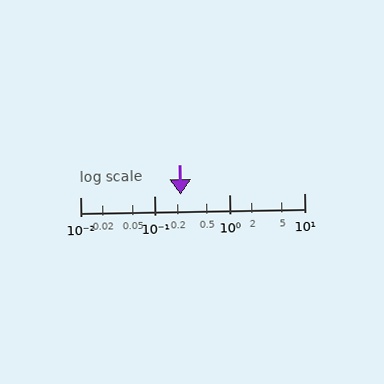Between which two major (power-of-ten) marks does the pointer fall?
The pointer is between 0.1 and 1.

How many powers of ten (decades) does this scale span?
The scale spans 3 decades, from 0.01 to 10.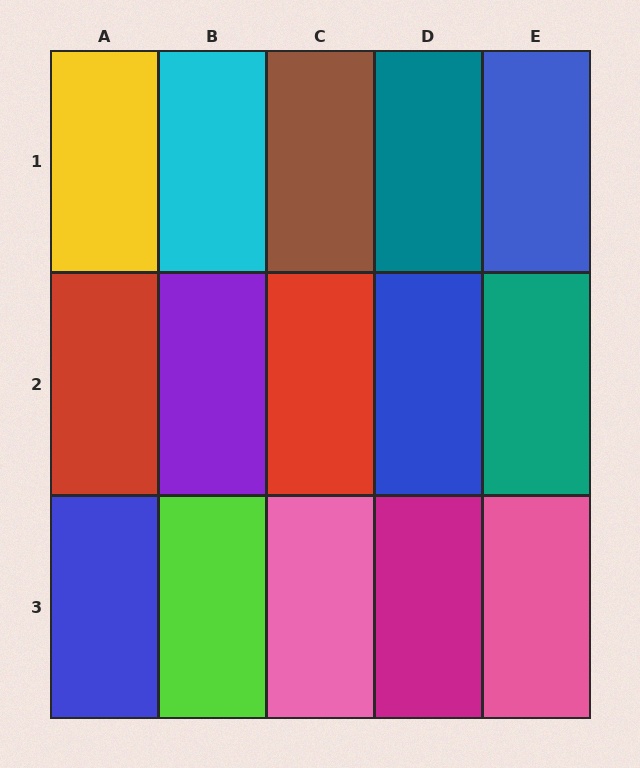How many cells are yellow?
1 cell is yellow.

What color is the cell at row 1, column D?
Teal.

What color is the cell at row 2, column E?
Teal.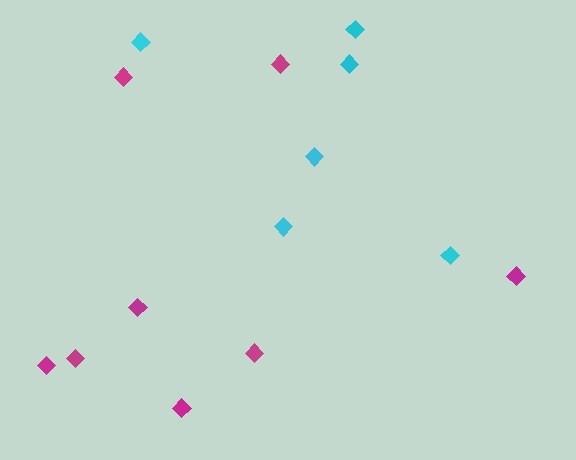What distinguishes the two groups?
There are 2 groups: one group of magenta diamonds (8) and one group of cyan diamonds (6).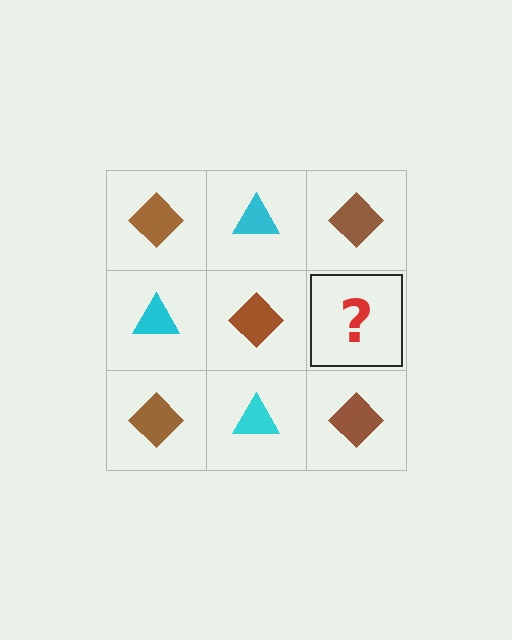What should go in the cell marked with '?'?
The missing cell should contain a cyan triangle.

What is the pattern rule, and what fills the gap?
The rule is that it alternates brown diamond and cyan triangle in a checkerboard pattern. The gap should be filled with a cyan triangle.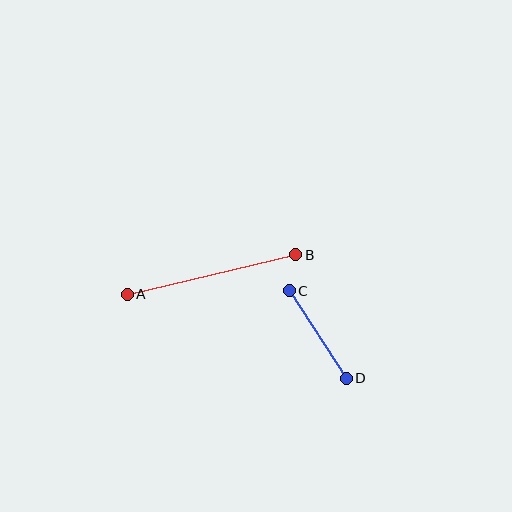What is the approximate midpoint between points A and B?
The midpoint is at approximately (211, 275) pixels.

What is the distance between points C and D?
The distance is approximately 104 pixels.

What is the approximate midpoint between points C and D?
The midpoint is at approximately (318, 334) pixels.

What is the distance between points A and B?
The distance is approximately 173 pixels.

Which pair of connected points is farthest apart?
Points A and B are farthest apart.